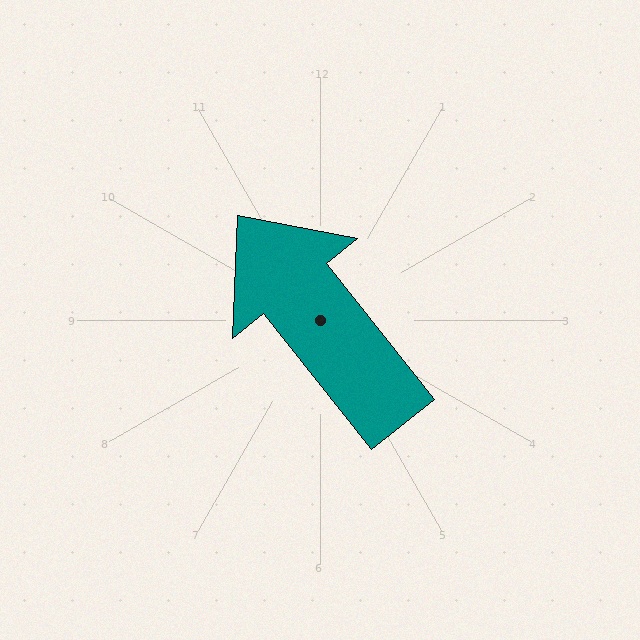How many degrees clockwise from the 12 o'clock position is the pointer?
Approximately 321 degrees.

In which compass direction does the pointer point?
Northwest.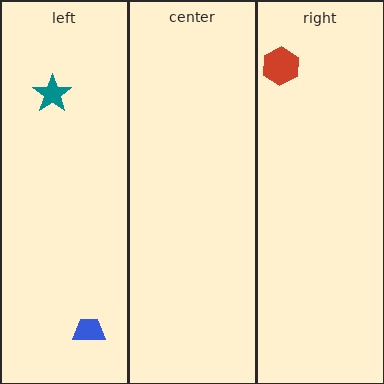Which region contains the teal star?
The left region.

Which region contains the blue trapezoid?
The left region.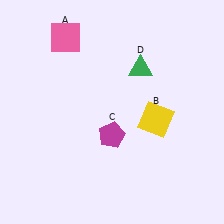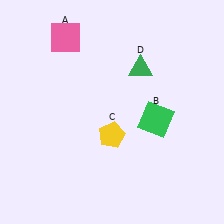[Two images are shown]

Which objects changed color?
B changed from yellow to green. C changed from magenta to yellow.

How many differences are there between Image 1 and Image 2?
There are 2 differences between the two images.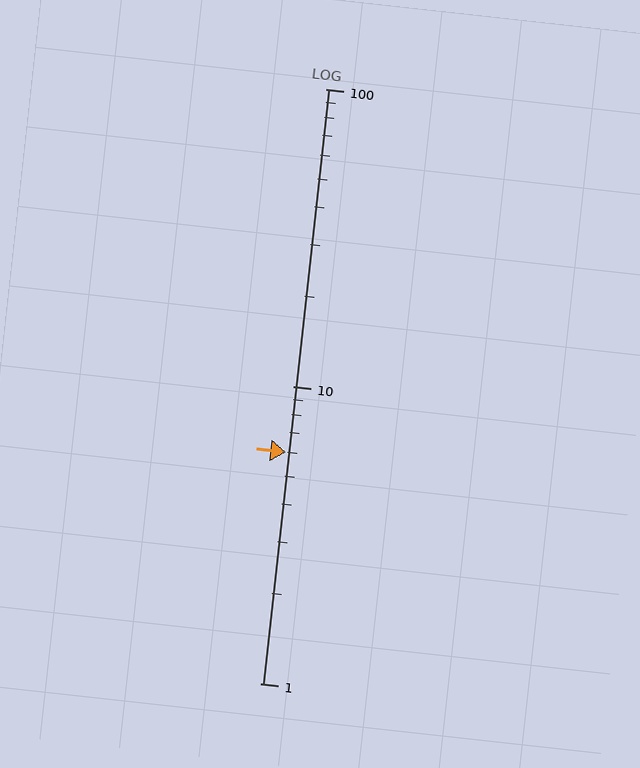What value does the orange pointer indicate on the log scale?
The pointer indicates approximately 6.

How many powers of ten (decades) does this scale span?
The scale spans 2 decades, from 1 to 100.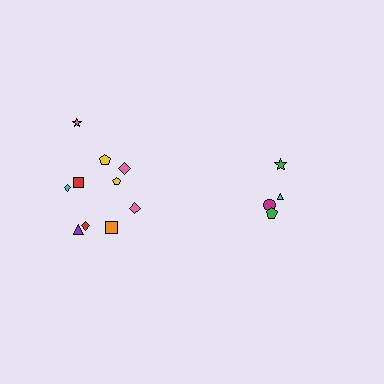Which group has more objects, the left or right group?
The left group.